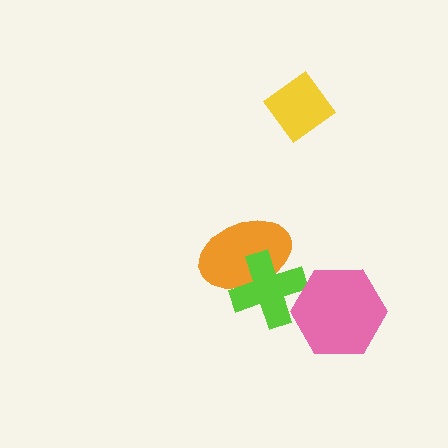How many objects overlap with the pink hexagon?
1 object overlaps with the pink hexagon.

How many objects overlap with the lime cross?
2 objects overlap with the lime cross.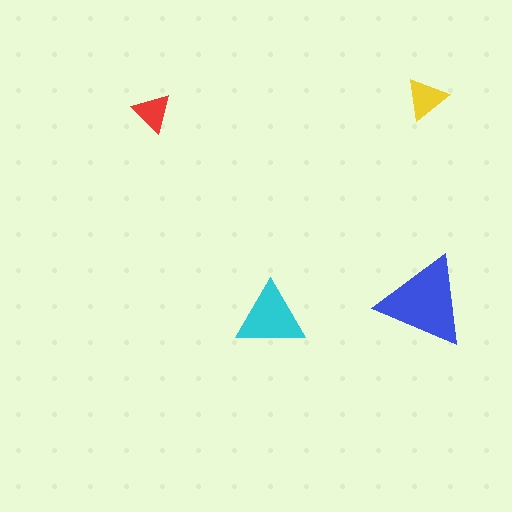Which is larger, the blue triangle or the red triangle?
The blue one.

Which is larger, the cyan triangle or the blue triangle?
The blue one.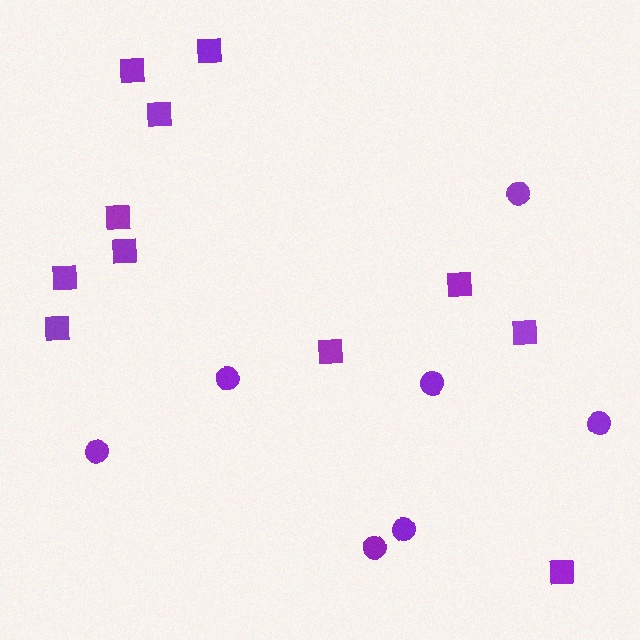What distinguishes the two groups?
There are 2 groups: one group of circles (7) and one group of squares (11).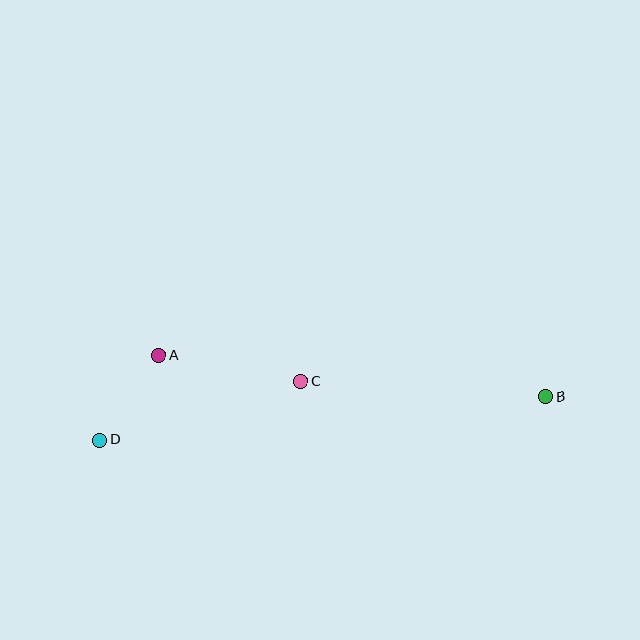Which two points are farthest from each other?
Points B and D are farthest from each other.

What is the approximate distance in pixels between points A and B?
The distance between A and B is approximately 389 pixels.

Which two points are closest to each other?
Points A and D are closest to each other.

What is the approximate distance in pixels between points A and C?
The distance between A and C is approximately 144 pixels.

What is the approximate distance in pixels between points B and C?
The distance between B and C is approximately 245 pixels.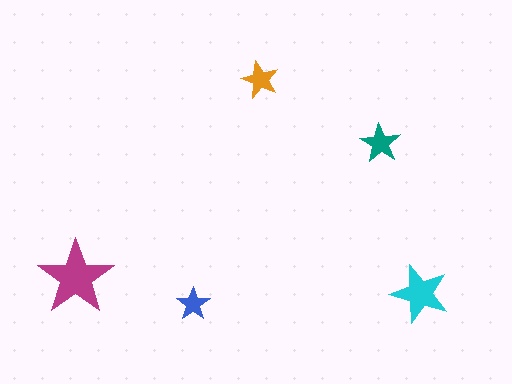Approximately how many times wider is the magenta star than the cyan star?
About 1.5 times wider.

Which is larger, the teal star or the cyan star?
The cyan one.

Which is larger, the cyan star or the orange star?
The cyan one.